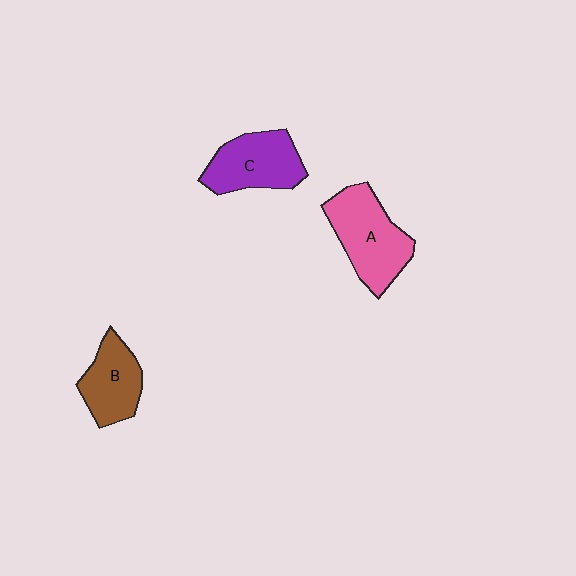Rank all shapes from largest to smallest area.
From largest to smallest: A (pink), C (purple), B (brown).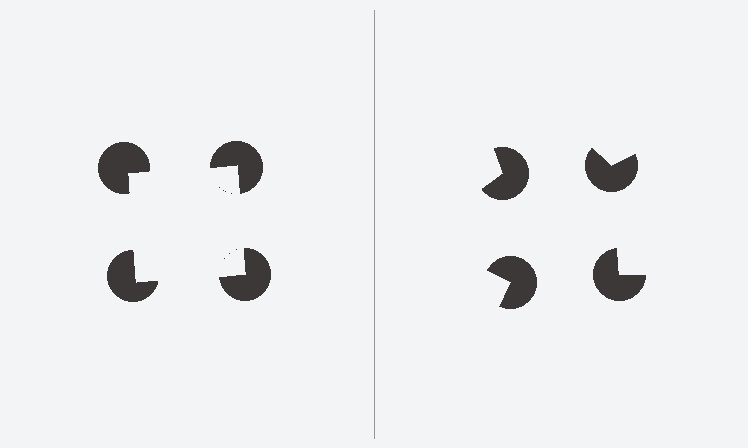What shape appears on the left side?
An illusory square.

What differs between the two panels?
The pac-man discs are positioned identically on both sides; only the wedge orientations differ. On the left they align to a square; on the right they are misaligned.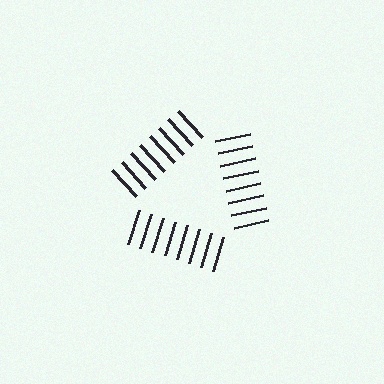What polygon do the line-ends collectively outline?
An illusory triangle — the line segments terminate on its edges but no continuous stroke is drawn.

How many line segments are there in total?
24 — 8 along each of the 3 edges.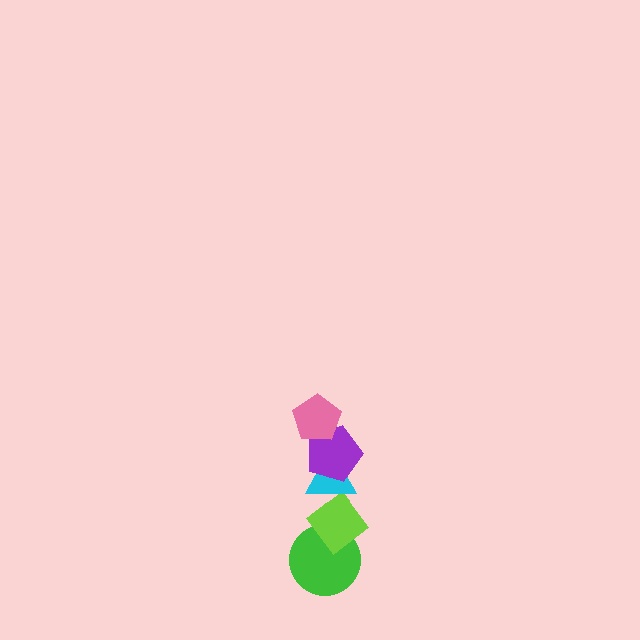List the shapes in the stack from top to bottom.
From top to bottom: the pink pentagon, the purple pentagon, the cyan triangle, the lime diamond, the green circle.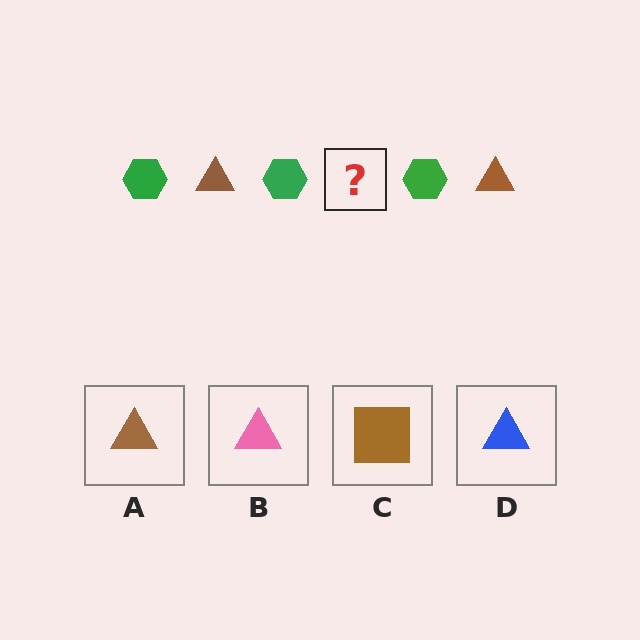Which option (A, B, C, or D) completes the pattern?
A.